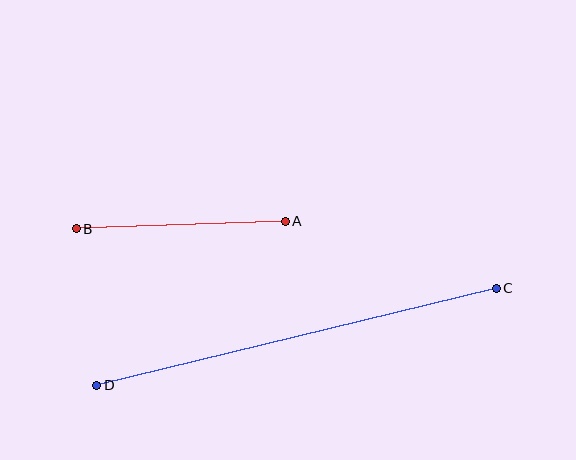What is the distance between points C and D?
The distance is approximately 411 pixels.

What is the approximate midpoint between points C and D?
The midpoint is at approximately (297, 337) pixels.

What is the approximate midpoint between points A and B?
The midpoint is at approximately (181, 225) pixels.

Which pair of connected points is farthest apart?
Points C and D are farthest apart.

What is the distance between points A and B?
The distance is approximately 209 pixels.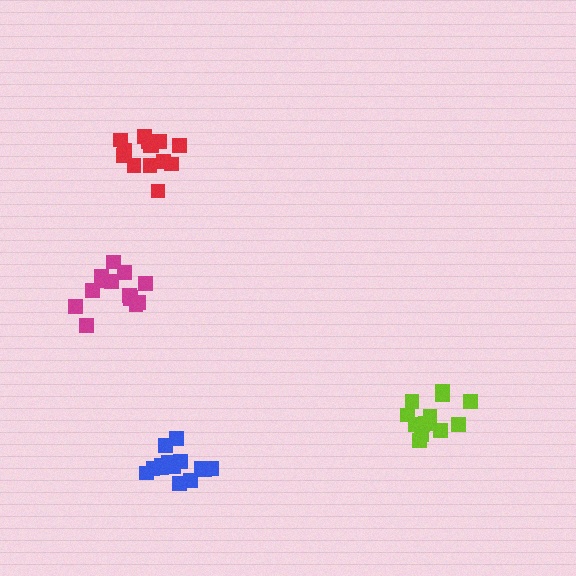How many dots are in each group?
Group 1: 13 dots, Group 2: 15 dots, Group 3: 14 dots, Group 4: 14 dots (56 total).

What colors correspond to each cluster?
The clusters are colored: lime, red, magenta, blue.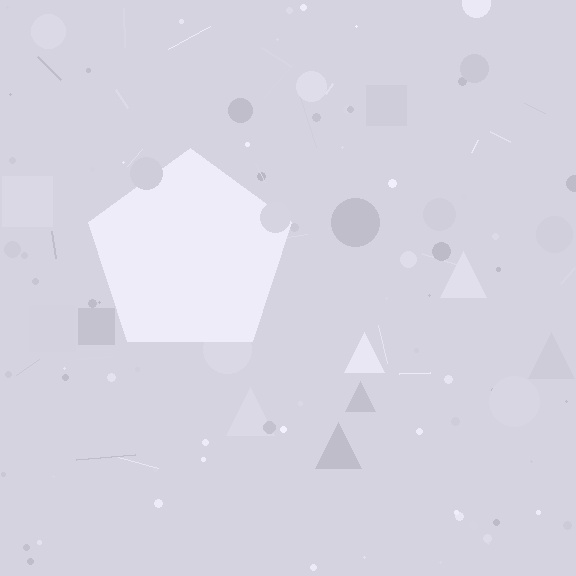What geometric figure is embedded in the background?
A pentagon is embedded in the background.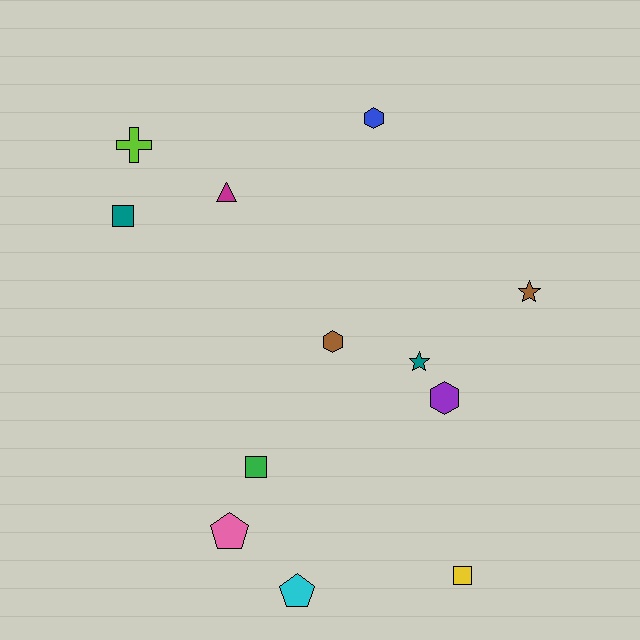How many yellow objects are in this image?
There is 1 yellow object.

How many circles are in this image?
There are no circles.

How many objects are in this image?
There are 12 objects.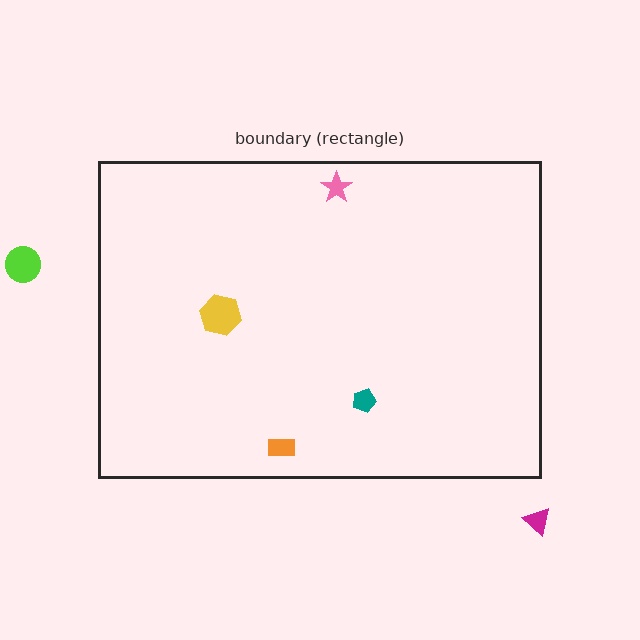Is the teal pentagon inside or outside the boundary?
Inside.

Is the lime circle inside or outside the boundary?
Outside.